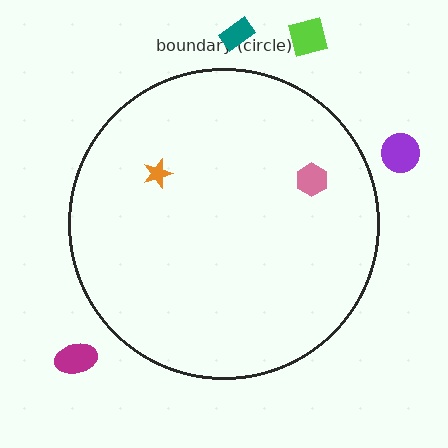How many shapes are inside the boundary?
2 inside, 4 outside.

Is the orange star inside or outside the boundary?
Inside.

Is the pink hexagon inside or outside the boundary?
Inside.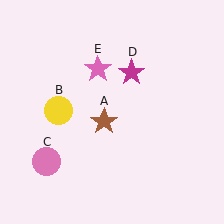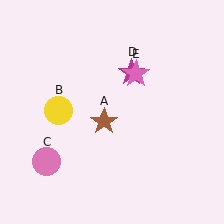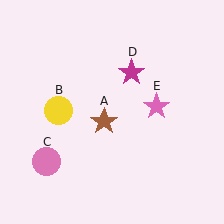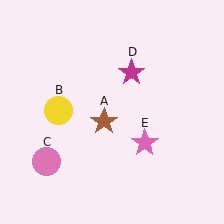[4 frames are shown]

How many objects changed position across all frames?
1 object changed position: pink star (object E).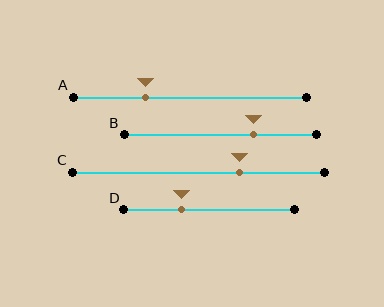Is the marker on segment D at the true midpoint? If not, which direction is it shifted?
No, the marker on segment D is shifted to the left by about 16% of the segment length.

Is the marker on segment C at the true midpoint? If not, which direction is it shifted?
No, the marker on segment C is shifted to the right by about 16% of the segment length.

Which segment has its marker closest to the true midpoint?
Segment C has its marker closest to the true midpoint.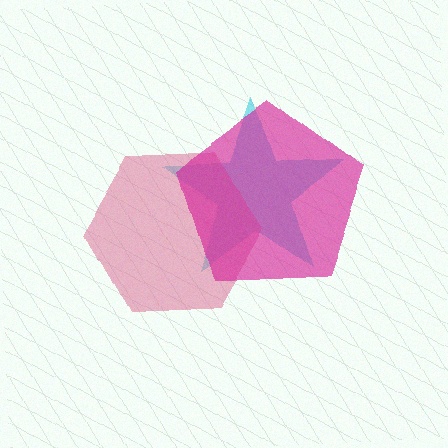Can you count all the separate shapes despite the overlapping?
Yes, there are 3 separate shapes.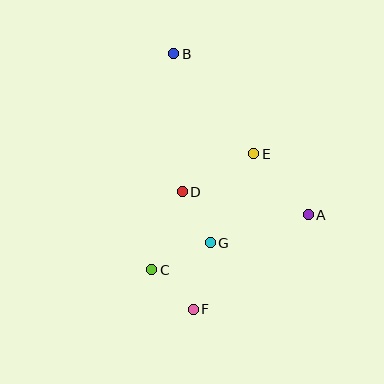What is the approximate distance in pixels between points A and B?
The distance between A and B is approximately 210 pixels.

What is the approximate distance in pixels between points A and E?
The distance between A and E is approximately 82 pixels.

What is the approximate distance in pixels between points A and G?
The distance between A and G is approximately 102 pixels.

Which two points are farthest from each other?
Points B and F are farthest from each other.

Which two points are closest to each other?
Points C and F are closest to each other.